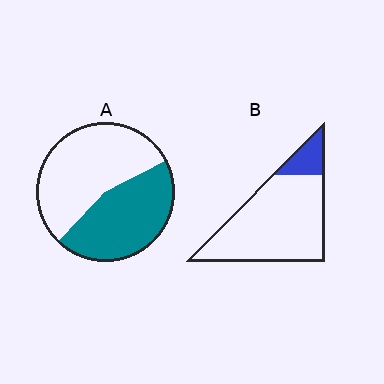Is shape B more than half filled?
No.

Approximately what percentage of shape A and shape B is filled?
A is approximately 45% and B is approximately 15%.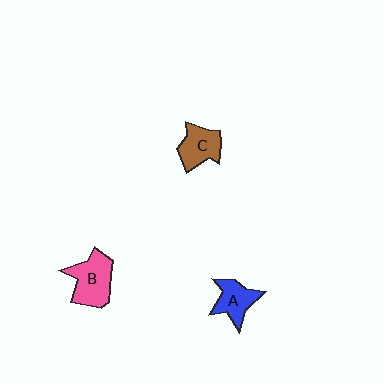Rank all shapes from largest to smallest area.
From largest to smallest: B (pink), C (brown), A (blue).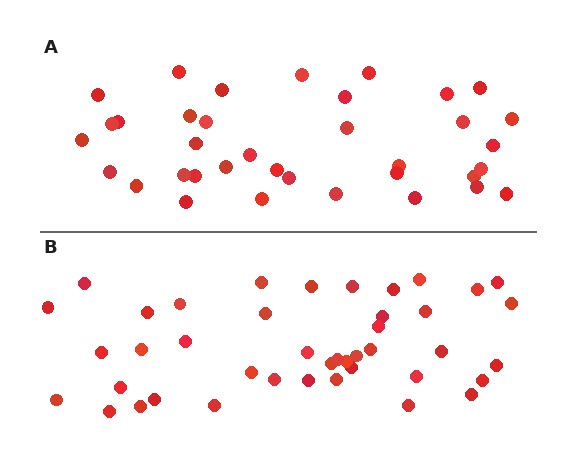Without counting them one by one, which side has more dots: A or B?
Region B (the bottom region) has more dots.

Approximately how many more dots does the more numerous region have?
Region B has about 6 more dots than region A.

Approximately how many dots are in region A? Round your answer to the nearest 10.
About 40 dots. (The exact count is 36, which rounds to 40.)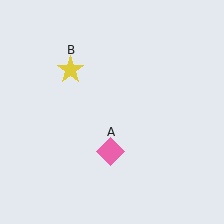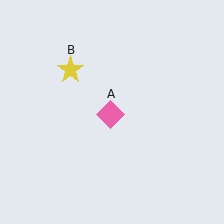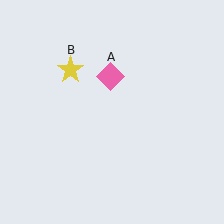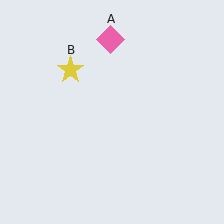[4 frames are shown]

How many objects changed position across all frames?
1 object changed position: pink diamond (object A).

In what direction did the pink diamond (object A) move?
The pink diamond (object A) moved up.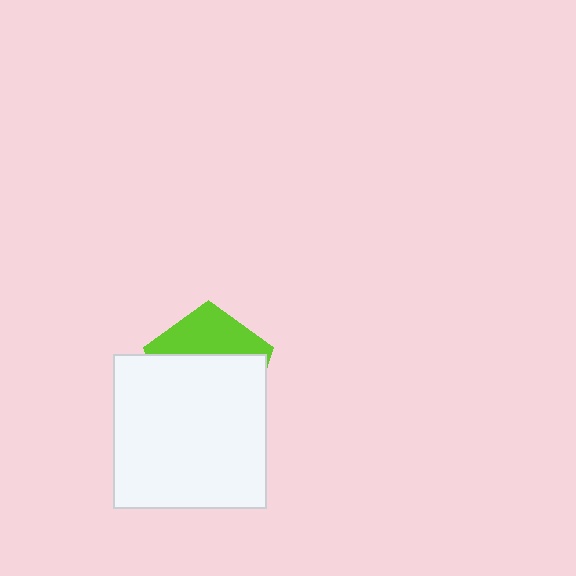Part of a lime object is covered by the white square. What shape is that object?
It is a pentagon.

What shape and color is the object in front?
The object in front is a white square.